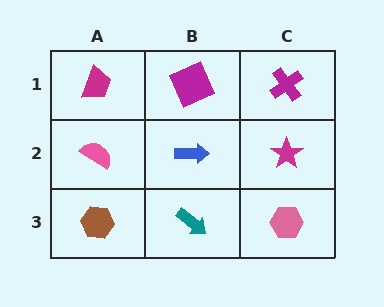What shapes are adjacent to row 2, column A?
A magenta trapezoid (row 1, column A), a brown hexagon (row 3, column A), a blue arrow (row 2, column B).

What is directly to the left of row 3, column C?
A teal arrow.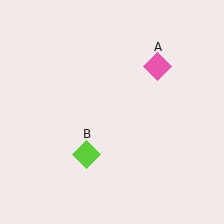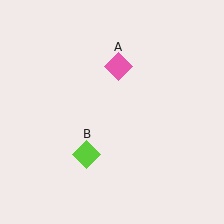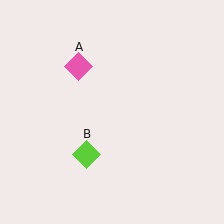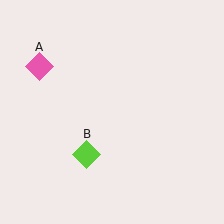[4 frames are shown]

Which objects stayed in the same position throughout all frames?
Lime diamond (object B) remained stationary.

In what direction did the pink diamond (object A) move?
The pink diamond (object A) moved left.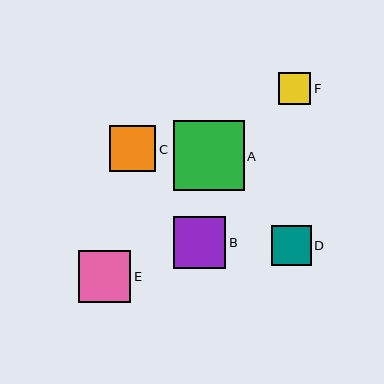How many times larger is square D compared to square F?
Square D is approximately 1.2 times the size of square F.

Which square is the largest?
Square A is the largest with a size of approximately 71 pixels.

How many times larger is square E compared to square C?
Square E is approximately 1.1 times the size of square C.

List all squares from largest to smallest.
From largest to smallest: A, E, B, C, D, F.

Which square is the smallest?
Square F is the smallest with a size of approximately 32 pixels.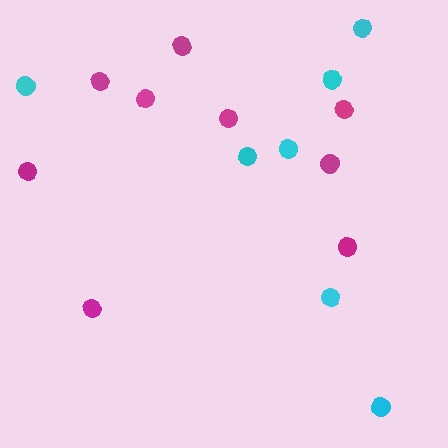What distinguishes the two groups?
There are 2 groups: one group of magenta circles (9) and one group of cyan circles (7).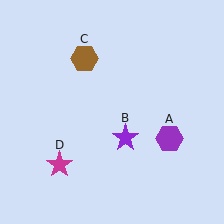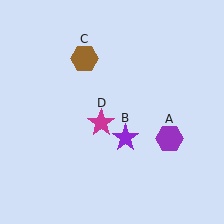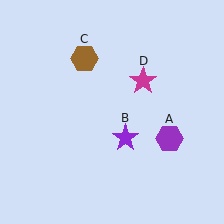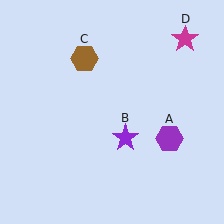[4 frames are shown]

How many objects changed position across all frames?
1 object changed position: magenta star (object D).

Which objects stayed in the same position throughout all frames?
Purple hexagon (object A) and purple star (object B) and brown hexagon (object C) remained stationary.